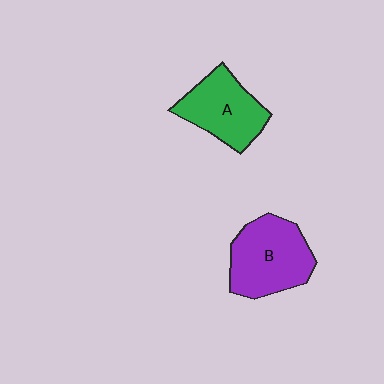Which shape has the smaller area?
Shape A (green).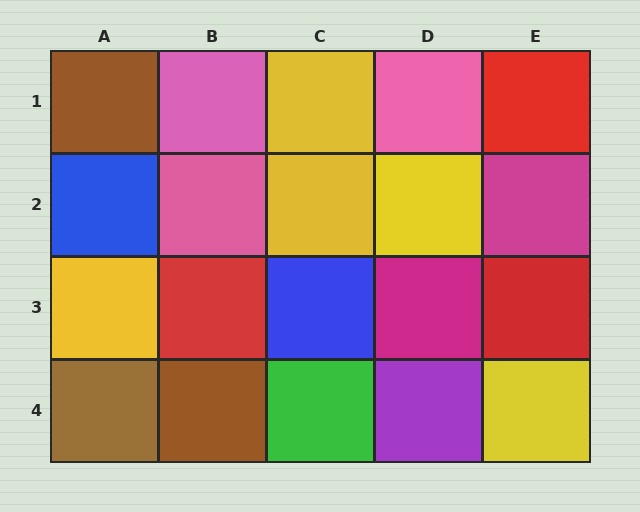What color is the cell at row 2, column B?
Pink.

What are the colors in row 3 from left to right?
Yellow, red, blue, magenta, red.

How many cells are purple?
1 cell is purple.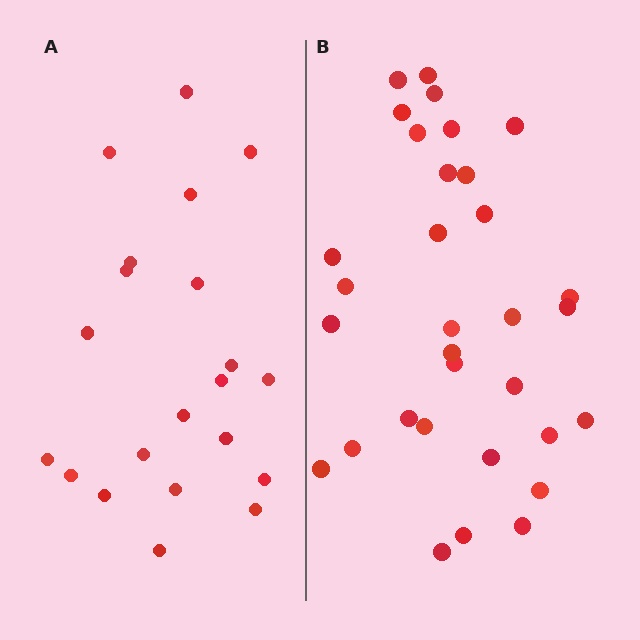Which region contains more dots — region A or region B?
Region B (the right region) has more dots.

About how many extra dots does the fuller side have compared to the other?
Region B has roughly 12 or so more dots than region A.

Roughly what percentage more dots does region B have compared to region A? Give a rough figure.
About 50% more.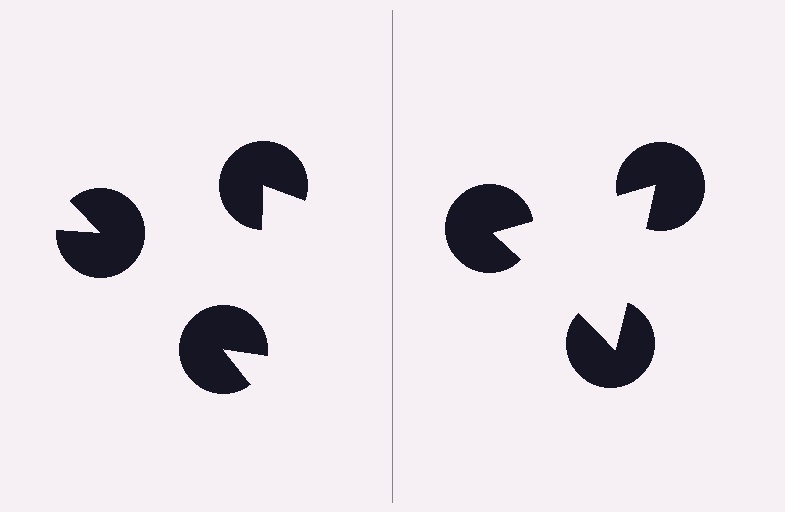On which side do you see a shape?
An illusory triangle appears on the right side. On the left side the wedge cuts are rotated, so no coherent shape forms.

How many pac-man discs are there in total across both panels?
6 — 3 on each side.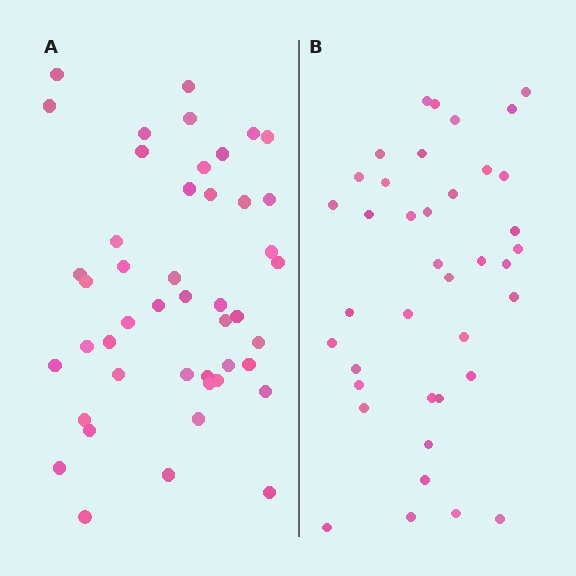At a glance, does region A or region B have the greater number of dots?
Region A (the left region) has more dots.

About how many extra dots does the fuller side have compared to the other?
Region A has roughly 8 or so more dots than region B.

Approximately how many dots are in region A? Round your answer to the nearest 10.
About 50 dots. (The exact count is 46, which rounds to 50.)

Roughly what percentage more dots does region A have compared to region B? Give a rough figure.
About 20% more.